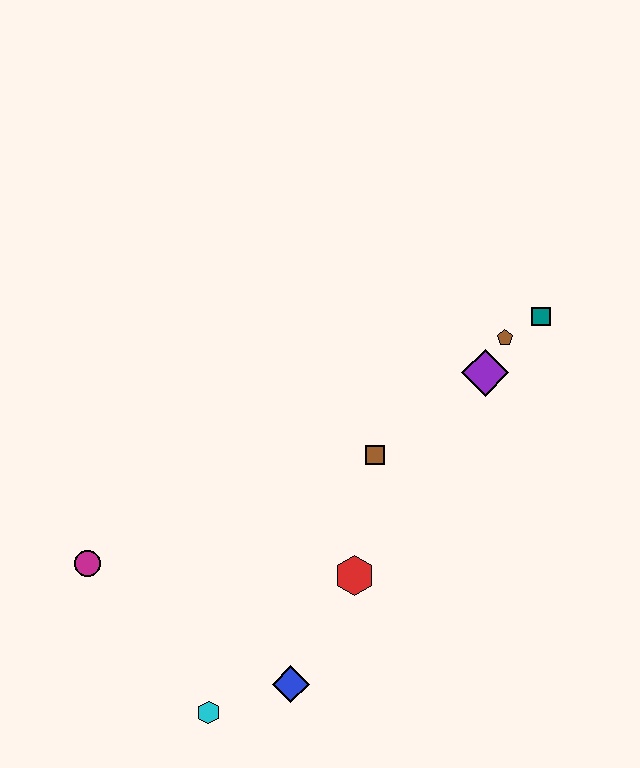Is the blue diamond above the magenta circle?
No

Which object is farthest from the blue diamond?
The teal square is farthest from the blue diamond.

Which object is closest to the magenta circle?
The cyan hexagon is closest to the magenta circle.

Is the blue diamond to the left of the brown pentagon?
Yes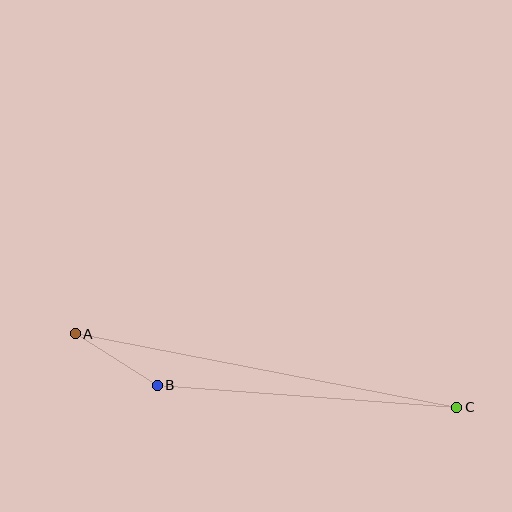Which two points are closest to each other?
Points A and B are closest to each other.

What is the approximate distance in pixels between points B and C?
The distance between B and C is approximately 300 pixels.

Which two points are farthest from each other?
Points A and C are farthest from each other.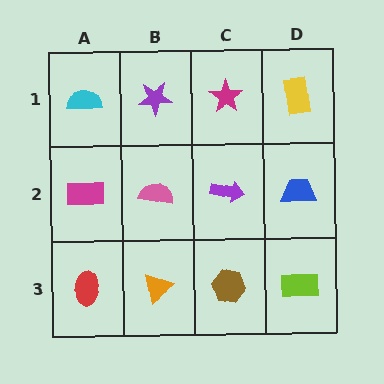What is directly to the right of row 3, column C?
A lime rectangle.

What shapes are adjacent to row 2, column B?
A purple star (row 1, column B), an orange triangle (row 3, column B), a magenta rectangle (row 2, column A), a purple arrow (row 2, column C).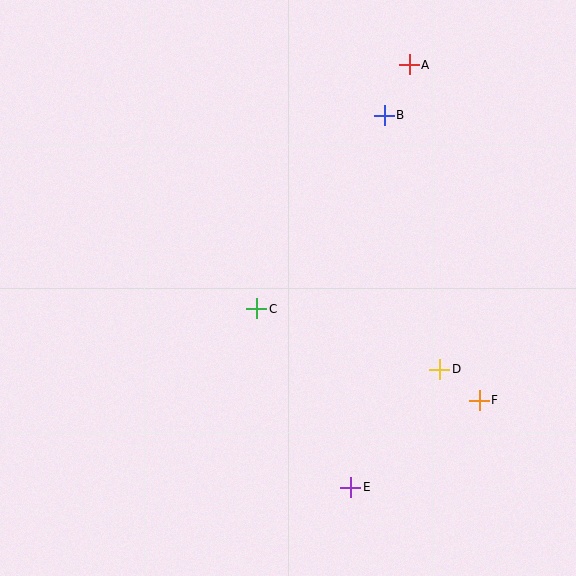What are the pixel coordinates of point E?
Point E is at (351, 487).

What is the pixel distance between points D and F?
The distance between D and F is 50 pixels.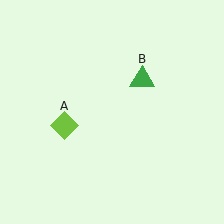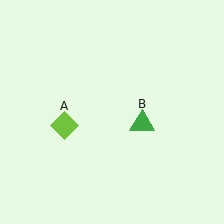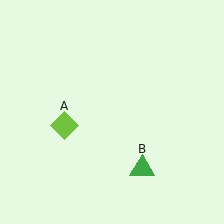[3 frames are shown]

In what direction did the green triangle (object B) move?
The green triangle (object B) moved down.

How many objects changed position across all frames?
1 object changed position: green triangle (object B).